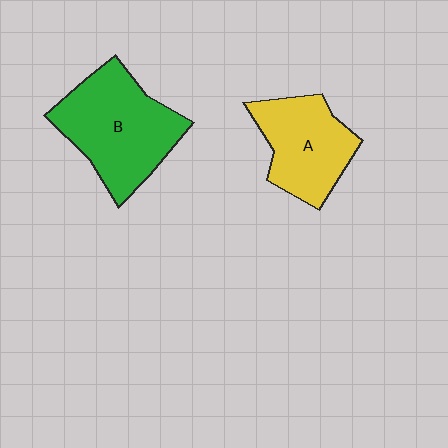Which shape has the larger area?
Shape B (green).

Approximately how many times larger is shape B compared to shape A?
Approximately 1.3 times.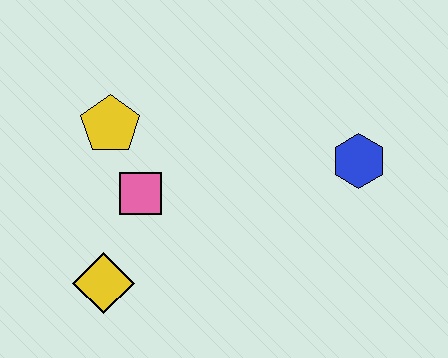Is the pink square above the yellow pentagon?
No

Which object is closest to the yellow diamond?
The pink square is closest to the yellow diamond.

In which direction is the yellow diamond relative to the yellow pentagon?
The yellow diamond is below the yellow pentagon.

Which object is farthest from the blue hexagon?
The yellow diamond is farthest from the blue hexagon.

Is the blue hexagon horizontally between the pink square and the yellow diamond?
No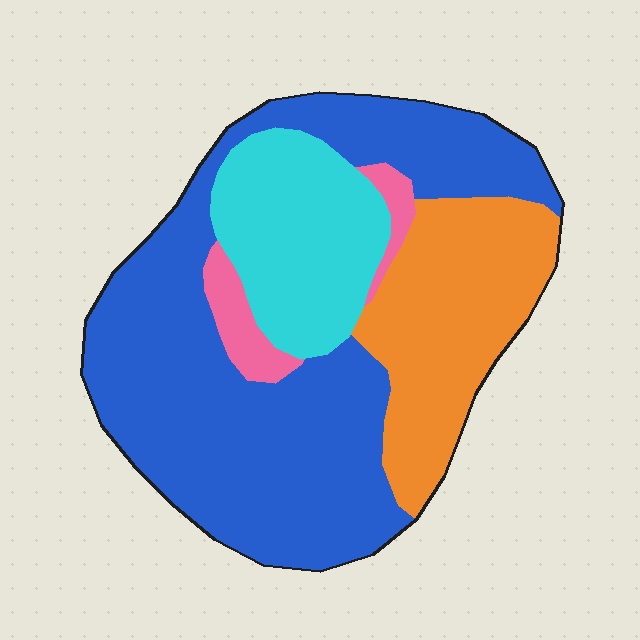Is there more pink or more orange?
Orange.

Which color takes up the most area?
Blue, at roughly 55%.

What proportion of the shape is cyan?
Cyan takes up about one sixth (1/6) of the shape.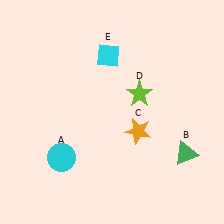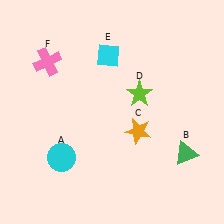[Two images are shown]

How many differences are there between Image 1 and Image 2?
There is 1 difference between the two images.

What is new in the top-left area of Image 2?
A pink cross (F) was added in the top-left area of Image 2.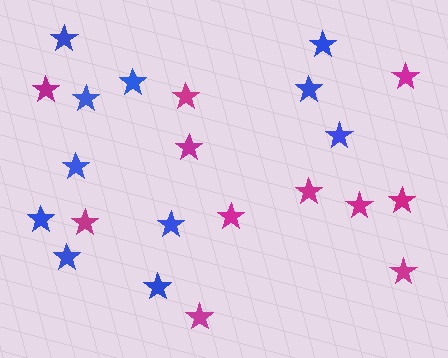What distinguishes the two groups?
There are 2 groups: one group of magenta stars (11) and one group of blue stars (11).